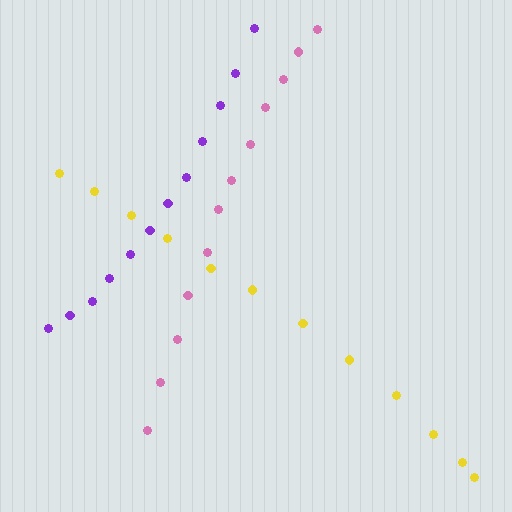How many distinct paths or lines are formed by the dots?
There are 3 distinct paths.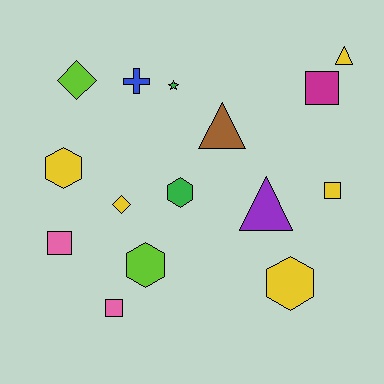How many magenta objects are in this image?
There is 1 magenta object.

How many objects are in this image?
There are 15 objects.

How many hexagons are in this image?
There are 4 hexagons.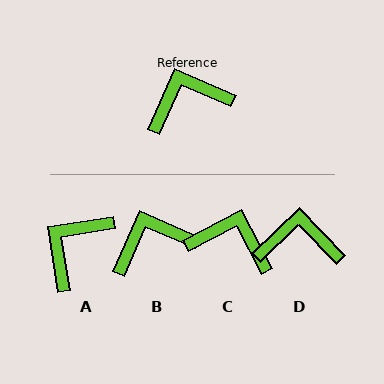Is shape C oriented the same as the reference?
No, it is off by about 39 degrees.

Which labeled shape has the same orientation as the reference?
B.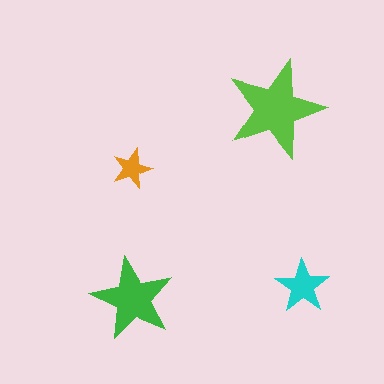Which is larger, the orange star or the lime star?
The lime one.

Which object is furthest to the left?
The orange star is leftmost.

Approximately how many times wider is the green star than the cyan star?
About 1.5 times wider.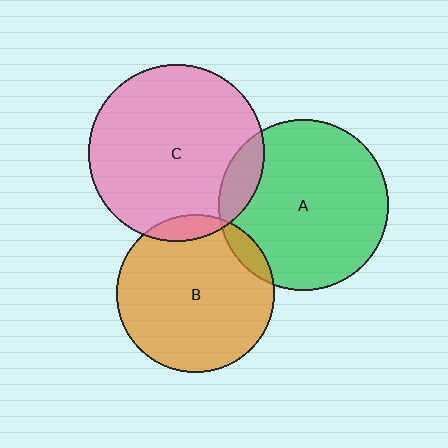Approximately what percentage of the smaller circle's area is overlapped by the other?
Approximately 10%.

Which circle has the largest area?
Circle C (pink).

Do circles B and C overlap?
Yes.